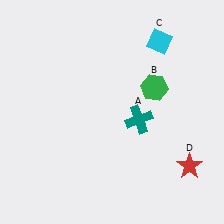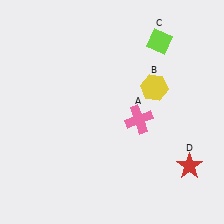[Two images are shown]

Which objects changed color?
A changed from teal to pink. B changed from green to yellow. C changed from cyan to lime.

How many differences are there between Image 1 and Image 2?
There are 3 differences between the two images.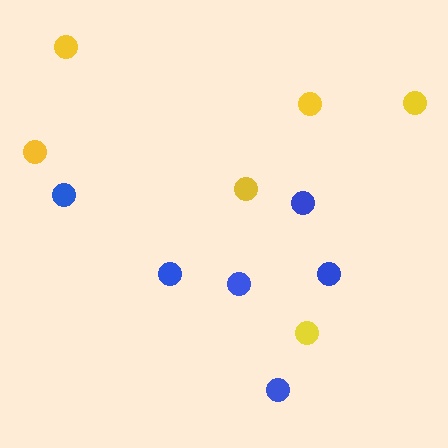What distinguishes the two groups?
There are 2 groups: one group of blue circles (6) and one group of yellow circles (6).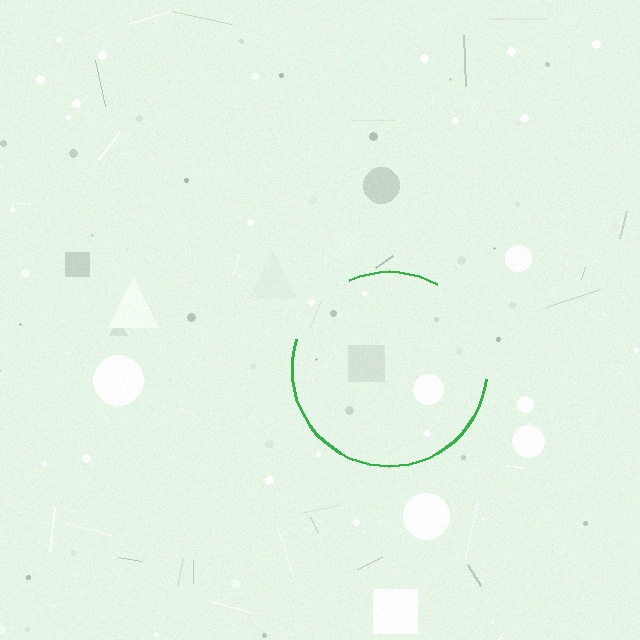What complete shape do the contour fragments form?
The contour fragments form a circle.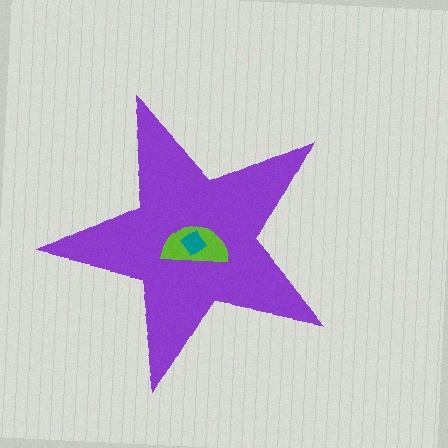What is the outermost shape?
The purple star.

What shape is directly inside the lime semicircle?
The teal diamond.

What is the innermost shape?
The teal diamond.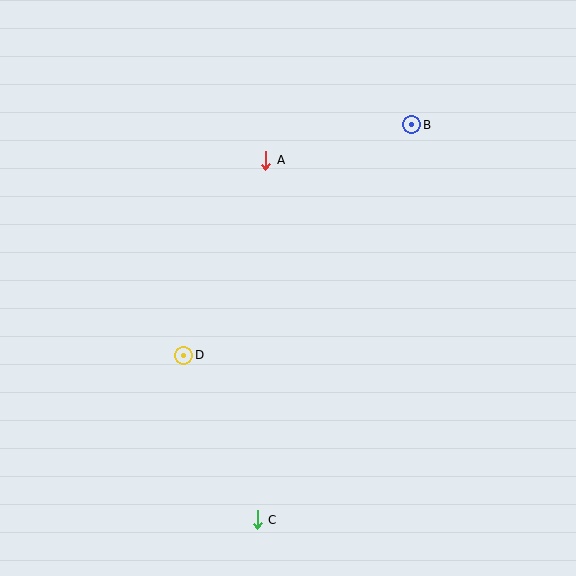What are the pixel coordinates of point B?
Point B is at (411, 125).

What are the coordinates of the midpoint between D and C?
The midpoint between D and C is at (221, 437).